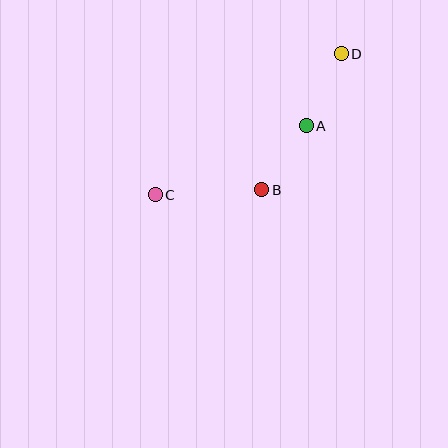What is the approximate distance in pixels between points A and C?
The distance between A and C is approximately 166 pixels.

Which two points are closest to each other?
Points A and B are closest to each other.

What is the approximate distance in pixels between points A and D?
The distance between A and D is approximately 80 pixels.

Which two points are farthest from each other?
Points C and D are farthest from each other.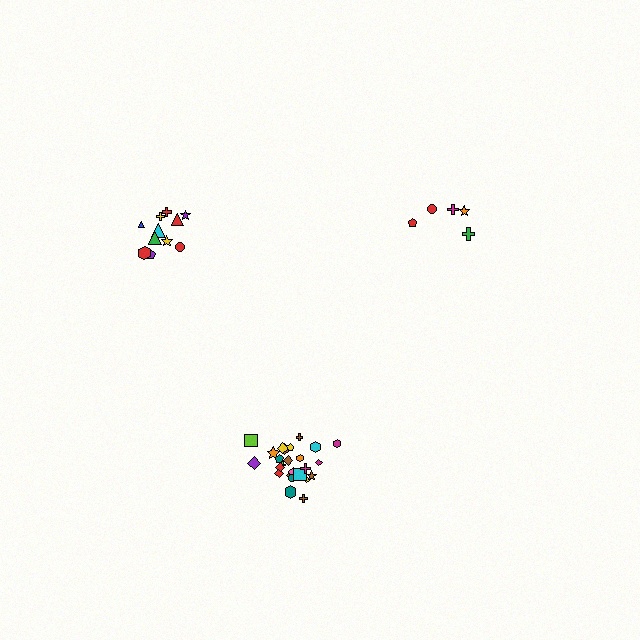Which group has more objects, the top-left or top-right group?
The top-left group.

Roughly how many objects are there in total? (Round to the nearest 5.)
Roughly 40 objects in total.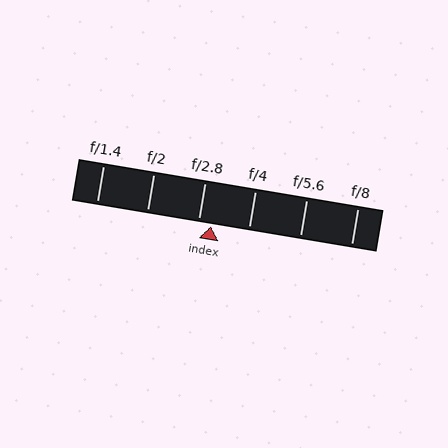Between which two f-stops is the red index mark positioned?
The index mark is between f/2.8 and f/4.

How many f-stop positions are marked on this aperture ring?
There are 6 f-stop positions marked.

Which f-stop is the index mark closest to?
The index mark is closest to f/2.8.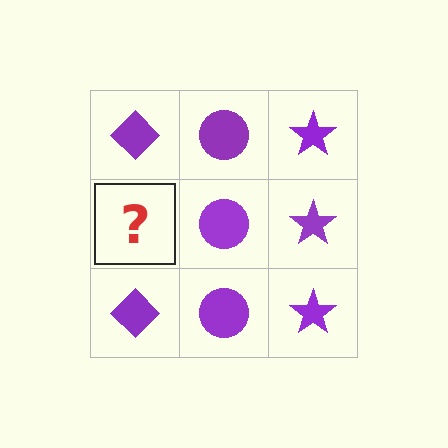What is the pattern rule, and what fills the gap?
The rule is that each column has a consistent shape. The gap should be filled with a purple diamond.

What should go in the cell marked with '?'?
The missing cell should contain a purple diamond.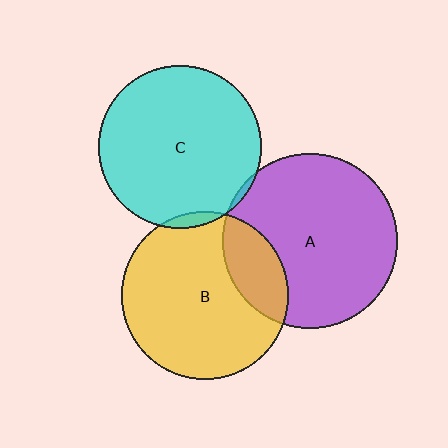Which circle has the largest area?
Circle A (purple).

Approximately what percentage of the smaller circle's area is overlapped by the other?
Approximately 20%.